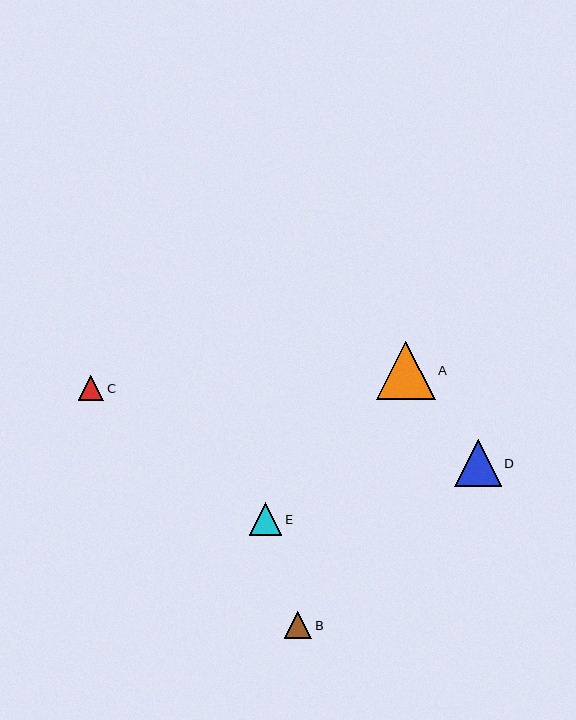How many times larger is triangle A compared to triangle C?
Triangle A is approximately 2.3 times the size of triangle C.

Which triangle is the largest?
Triangle A is the largest with a size of approximately 59 pixels.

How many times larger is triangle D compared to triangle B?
Triangle D is approximately 1.7 times the size of triangle B.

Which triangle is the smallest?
Triangle C is the smallest with a size of approximately 25 pixels.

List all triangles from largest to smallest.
From largest to smallest: A, D, E, B, C.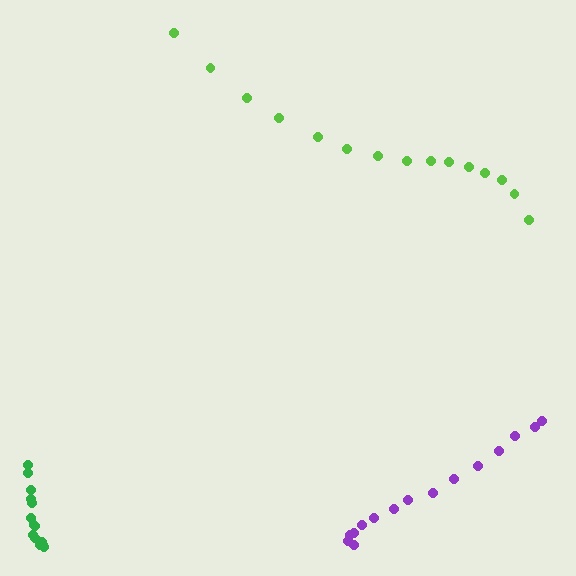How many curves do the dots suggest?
There are 3 distinct paths.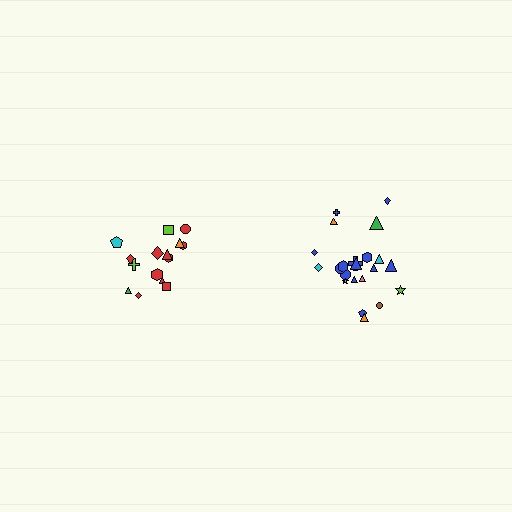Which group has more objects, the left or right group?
The right group.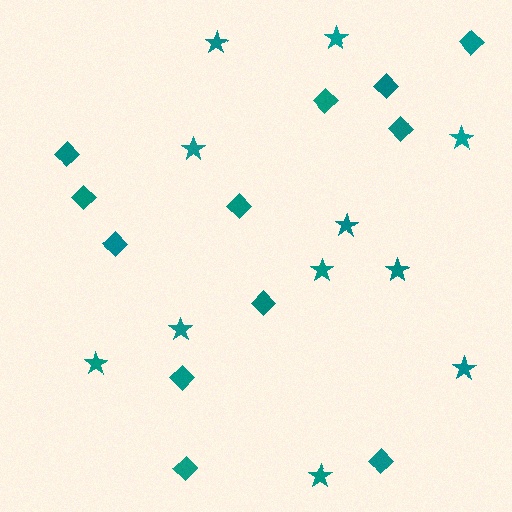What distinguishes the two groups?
There are 2 groups: one group of diamonds (12) and one group of stars (11).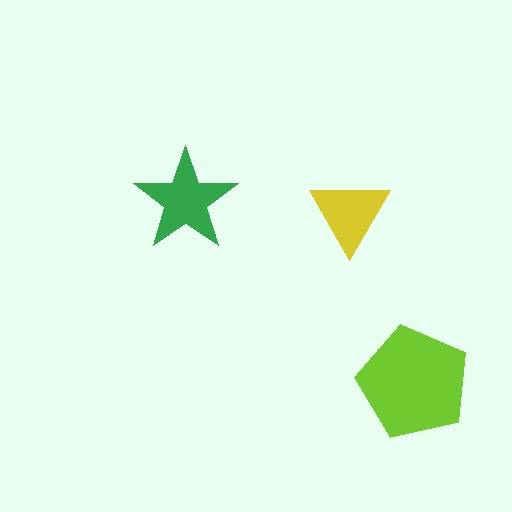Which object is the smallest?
The yellow triangle.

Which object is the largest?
The lime pentagon.